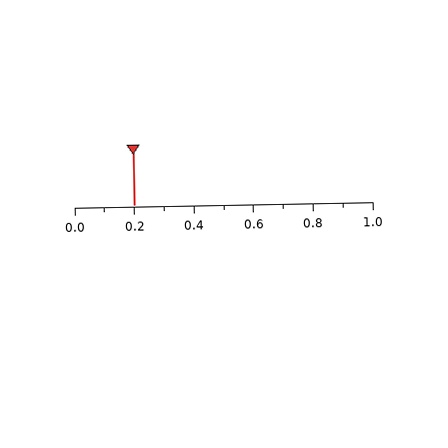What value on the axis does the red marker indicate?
The marker indicates approximately 0.2.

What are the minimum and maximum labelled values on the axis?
The axis runs from 0.0 to 1.0.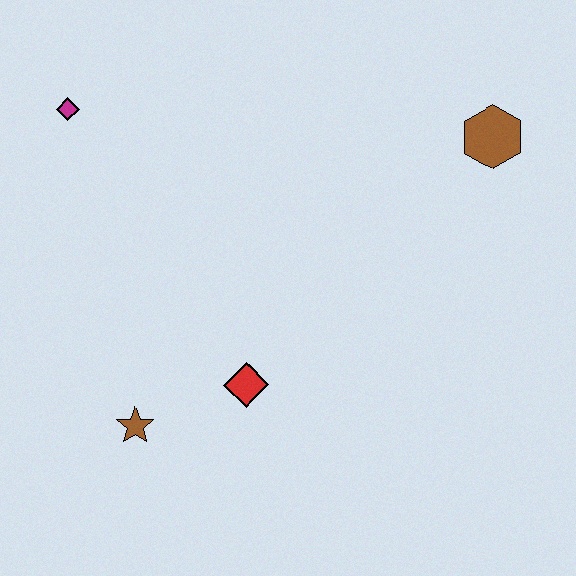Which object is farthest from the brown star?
The brown hexagon is farthest from the brown star.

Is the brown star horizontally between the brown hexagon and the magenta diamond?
Yes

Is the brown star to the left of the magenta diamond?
No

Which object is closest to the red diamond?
The brown star is closest to the red diamond.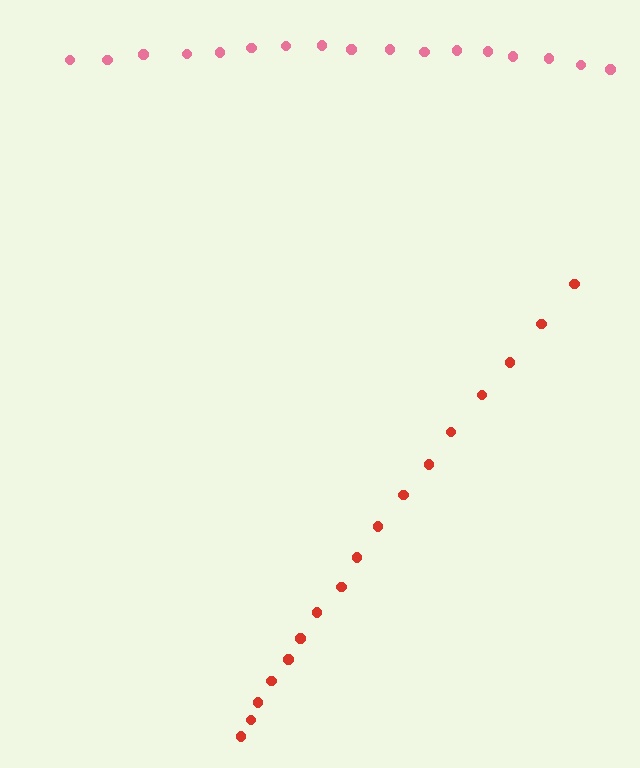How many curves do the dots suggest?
There are 2 distinct paths.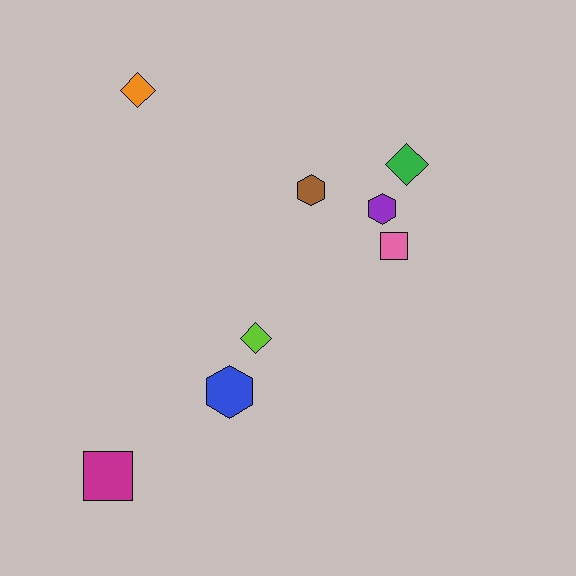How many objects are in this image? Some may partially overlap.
There are 8 objects.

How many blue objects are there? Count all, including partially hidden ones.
There is 1 blue object.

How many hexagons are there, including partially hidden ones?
There are 3 hexagons.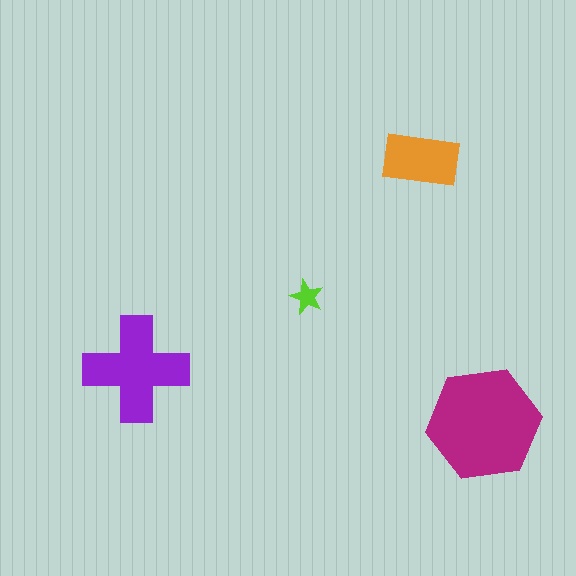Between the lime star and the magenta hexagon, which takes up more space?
The magenta hexagon.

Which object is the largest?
The magenta hexagon.